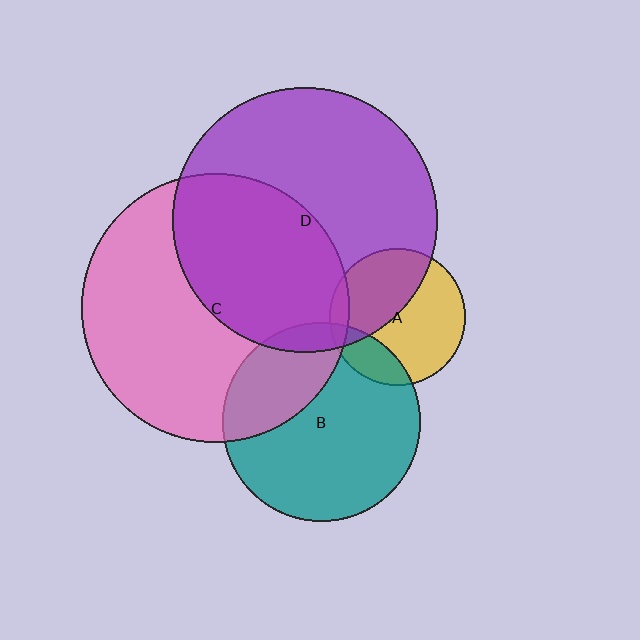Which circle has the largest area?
Circle C (pink).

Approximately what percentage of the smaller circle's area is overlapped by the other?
Approximately 30%.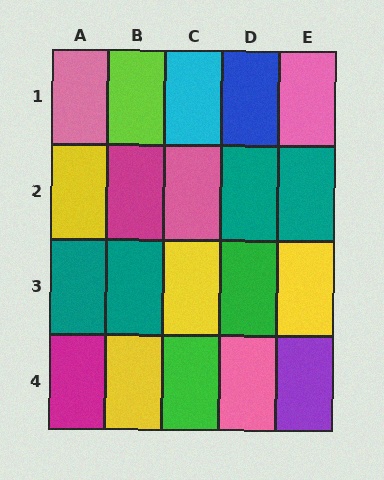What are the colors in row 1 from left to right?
Pink, lime, cyan, blue, pink.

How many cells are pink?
4 cells are pink.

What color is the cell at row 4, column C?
Green.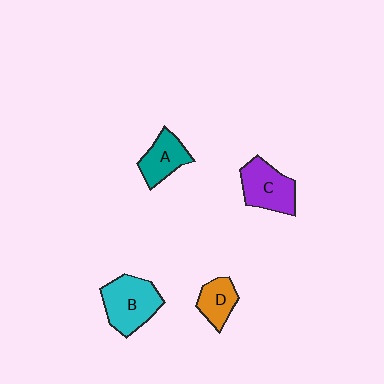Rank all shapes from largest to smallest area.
From largest to smallest: B (cyan), C (purple), A (teal), D (orange).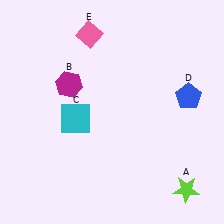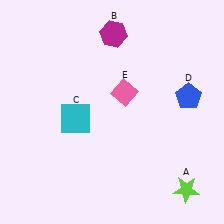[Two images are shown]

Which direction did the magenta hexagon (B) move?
The magenta hexagon (B) moved up.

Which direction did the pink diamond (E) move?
The pink diamond (E) moved down.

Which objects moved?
The objects that moved are: the magenta hexagon (B), the pink diamond (E).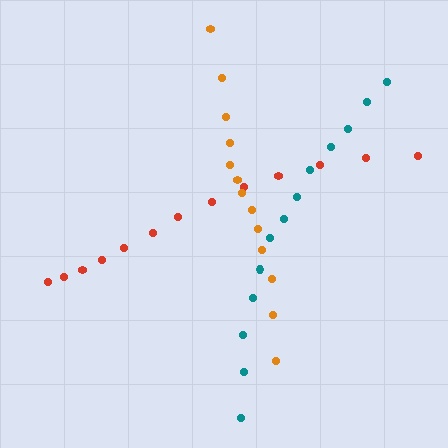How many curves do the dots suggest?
There are 3 distinct paths.